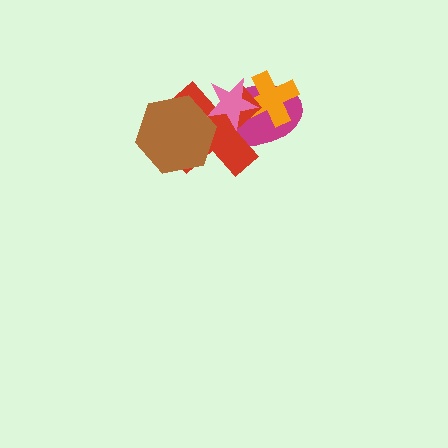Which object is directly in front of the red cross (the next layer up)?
The brown hexagon is directly in front of the red cross.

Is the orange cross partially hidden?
Yes, it is partially covered by another shape.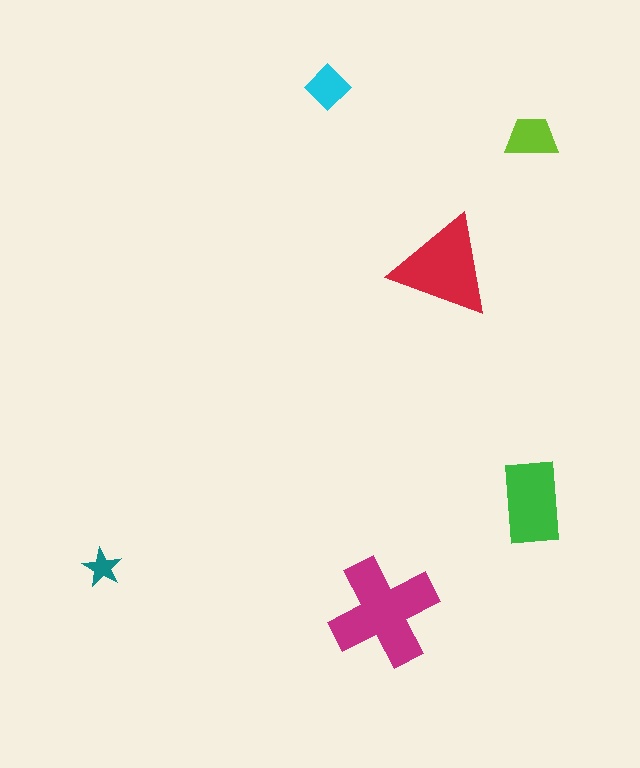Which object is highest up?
The cyan diamond is topmost.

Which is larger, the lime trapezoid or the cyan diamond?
The lime trapezoid.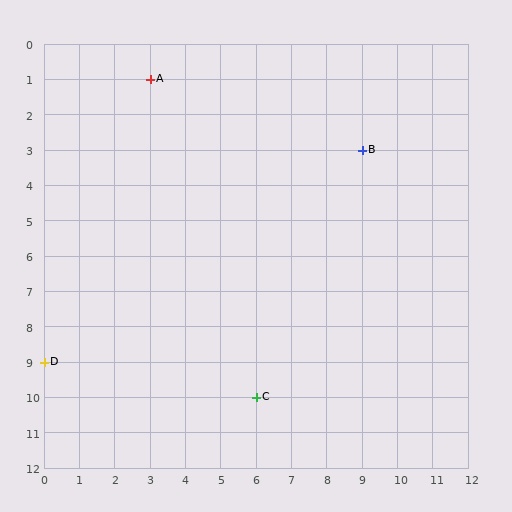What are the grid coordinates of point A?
Point A is at grid coordinates (3, 1).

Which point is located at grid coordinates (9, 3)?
Point B is at (9, 3).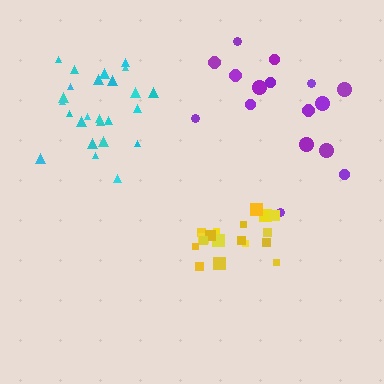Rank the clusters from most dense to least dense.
yellow, cyan, purple.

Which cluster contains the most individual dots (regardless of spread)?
Cyan (25).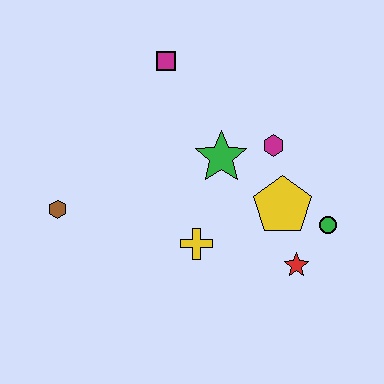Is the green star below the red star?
No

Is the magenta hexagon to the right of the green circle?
No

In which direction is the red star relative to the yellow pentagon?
The red star is below the yellow pentagon.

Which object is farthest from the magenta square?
The red star is farthest from the magenta square.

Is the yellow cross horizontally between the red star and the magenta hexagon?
No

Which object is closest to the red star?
The green circle is closest to the red star.